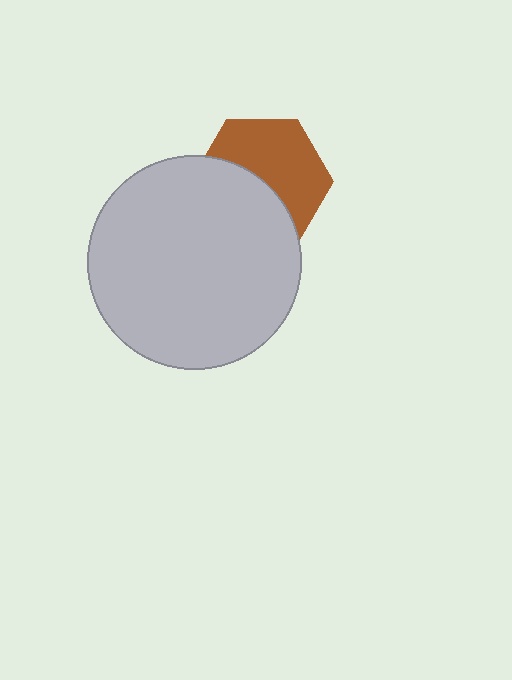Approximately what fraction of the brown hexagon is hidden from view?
Roughly 46% of the brown hexagon is hidden behind the light gray circle.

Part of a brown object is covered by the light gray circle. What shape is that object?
It is a hexagon.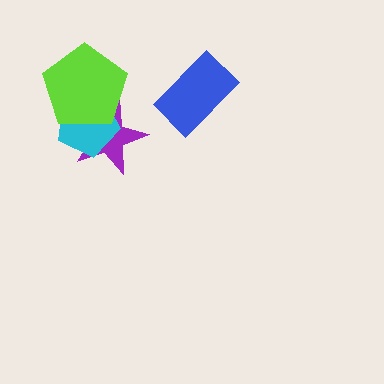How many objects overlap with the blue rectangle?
0 objects overlap with the blue rectangle.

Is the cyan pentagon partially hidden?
Yes, it is partially covered by another shape.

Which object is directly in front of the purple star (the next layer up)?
The cyan pentagon is directly in front of the purple star.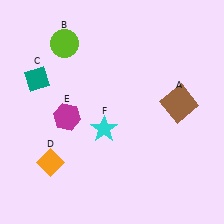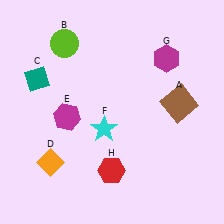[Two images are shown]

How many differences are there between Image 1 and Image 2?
There are 2 differences between the two images.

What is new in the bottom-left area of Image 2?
A red hexagon (H) was added in the bottom-left area of Image 2.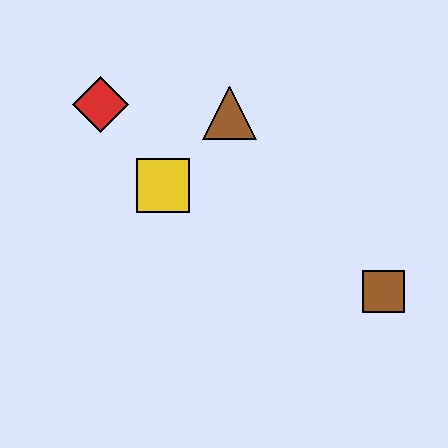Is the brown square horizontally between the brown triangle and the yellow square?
No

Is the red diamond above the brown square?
Yes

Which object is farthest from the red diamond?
The brown square is farthest from the red diamond.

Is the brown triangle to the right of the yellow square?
Yes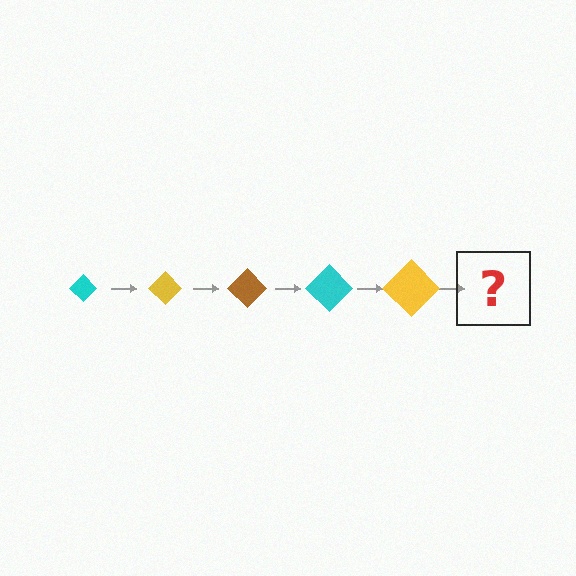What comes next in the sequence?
The next element should be a brown diamond, larger than the previous one.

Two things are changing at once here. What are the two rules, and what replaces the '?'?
The two rules are that the diamond grows larger each step and the color cycles through cyan, yellow, and brown. The '?' should be a brown diamond, larger than the previous one.